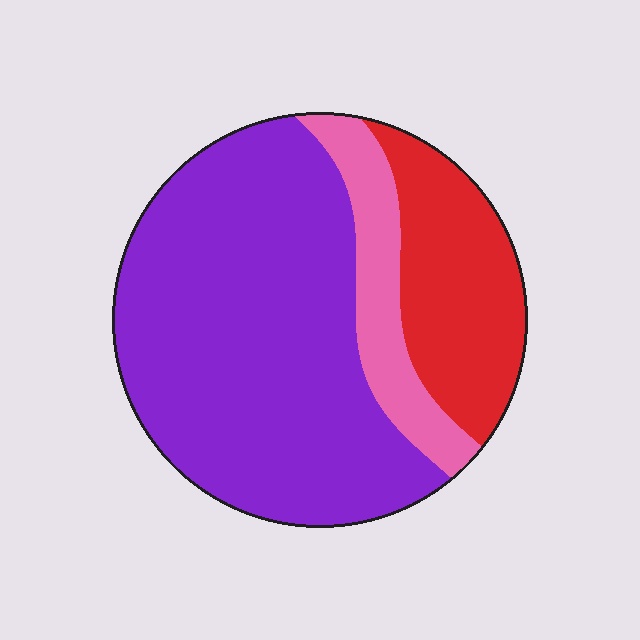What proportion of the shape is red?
Red takes up about one fifth (1/5) of the shape.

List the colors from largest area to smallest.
From largest to smallest: purple, red, pink.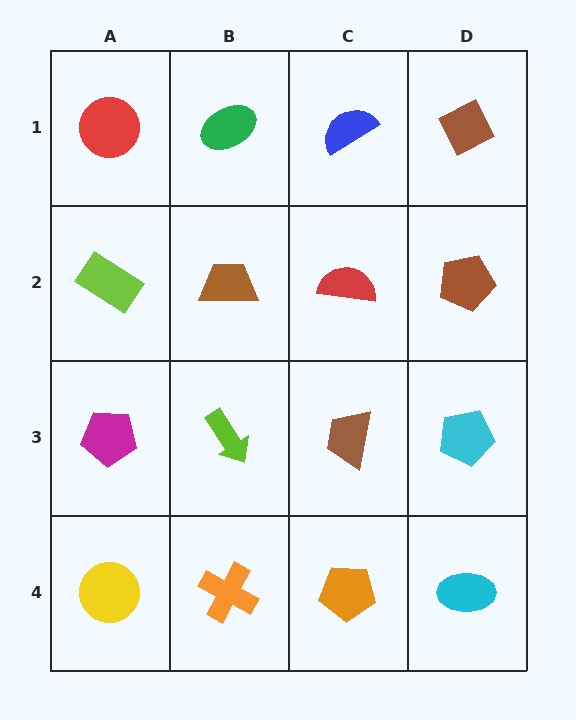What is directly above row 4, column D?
A cyan pentagon.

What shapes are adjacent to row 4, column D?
A cyan pentagon (row 3, column D), an orange pentagon (row 4, column C).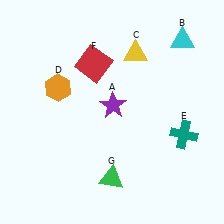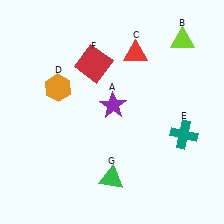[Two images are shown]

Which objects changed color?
B changed from cyan to lime. C changed from yellow to red.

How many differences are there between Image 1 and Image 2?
There are 2 differences between the two images.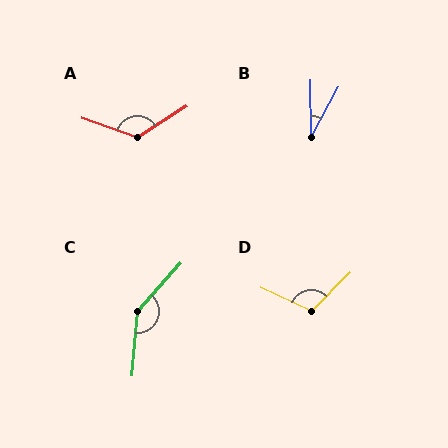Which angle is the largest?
C, at approximately 143 degrees.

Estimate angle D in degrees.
Approximately 111 degrees.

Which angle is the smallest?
B, at approximately 30 degrees.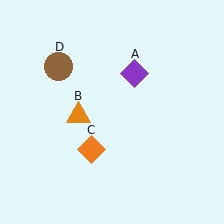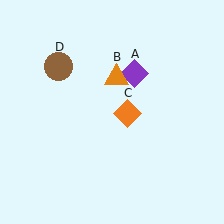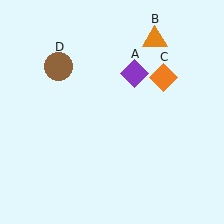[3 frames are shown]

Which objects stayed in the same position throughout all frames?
Purple diamond (object A) and brown circle (object D) remained stationary.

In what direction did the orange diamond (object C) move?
The orange diamond (object C) moved up and to the right.